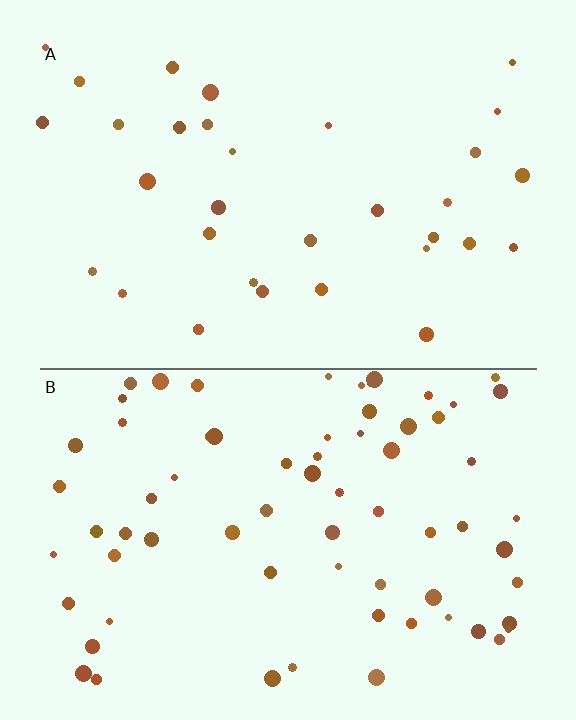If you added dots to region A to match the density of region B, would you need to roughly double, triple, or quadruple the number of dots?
Approximately double.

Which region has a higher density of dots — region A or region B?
B (the bottom).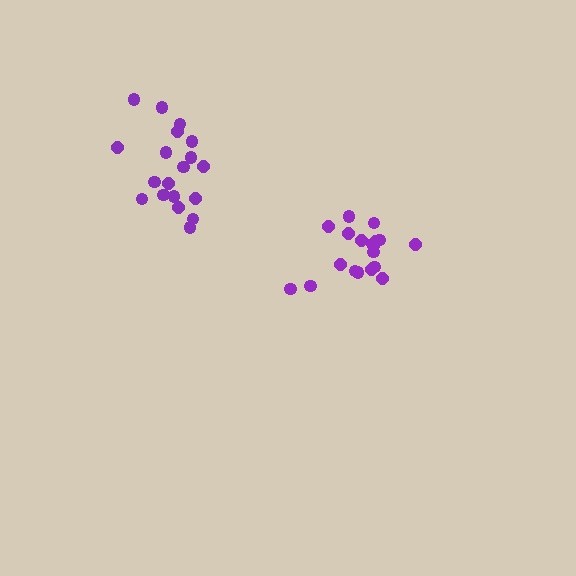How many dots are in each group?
Group 1: 20 dots, Group 2: 19 dots (39 total).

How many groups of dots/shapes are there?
There are 2 groups.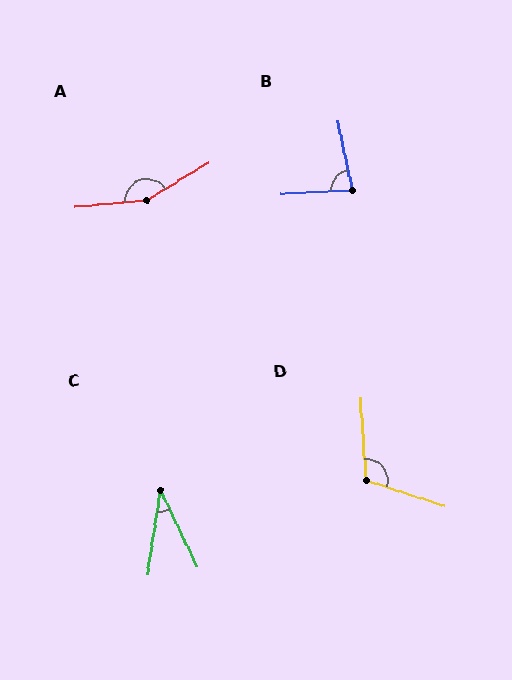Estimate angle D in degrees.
Approximately 112 degrees.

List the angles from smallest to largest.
C (34°), B (80°), D (112°), A (154°).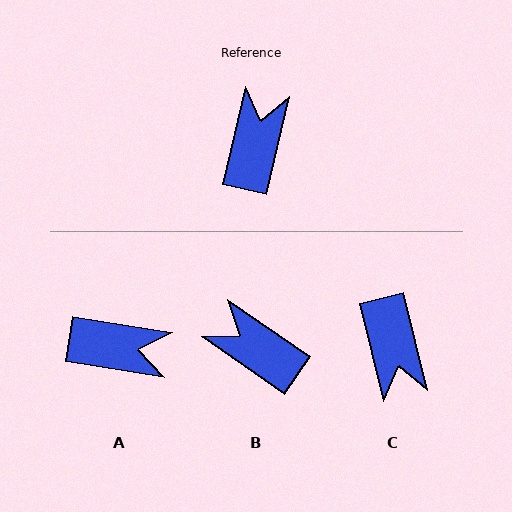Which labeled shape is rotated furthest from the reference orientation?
C, about 153 degrees away.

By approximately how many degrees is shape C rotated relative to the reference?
Approximately 153 degrees clockwise.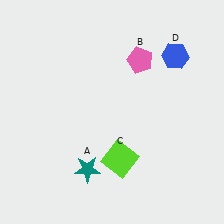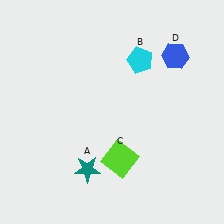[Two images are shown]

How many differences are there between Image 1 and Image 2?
There is 1 difference between the two images.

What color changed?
The pentagon (B) changed from pink in Image 1 to cyan in Image 2.